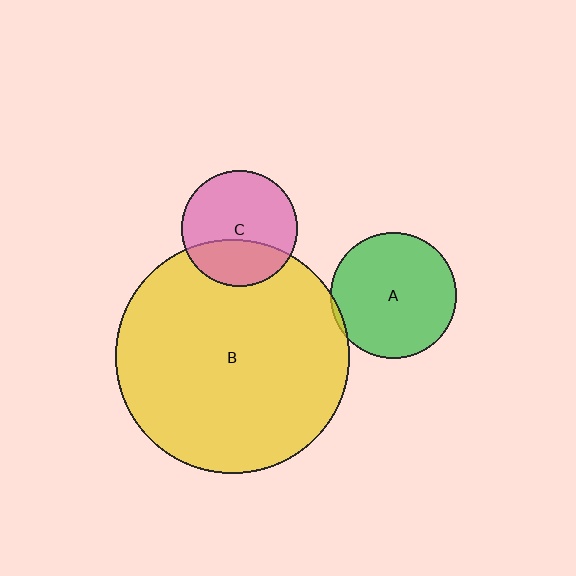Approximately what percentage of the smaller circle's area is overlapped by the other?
Approximately 5%.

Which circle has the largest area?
Circle B (yellow).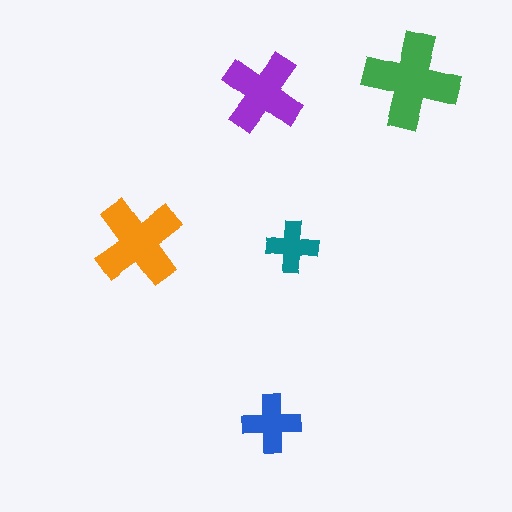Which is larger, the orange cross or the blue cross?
The orange one.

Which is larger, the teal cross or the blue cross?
The blue one.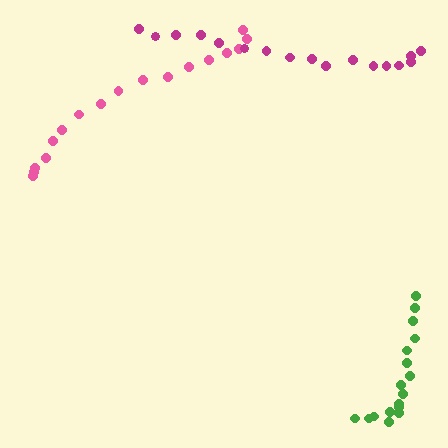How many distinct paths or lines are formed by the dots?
There are 3 distinct paths.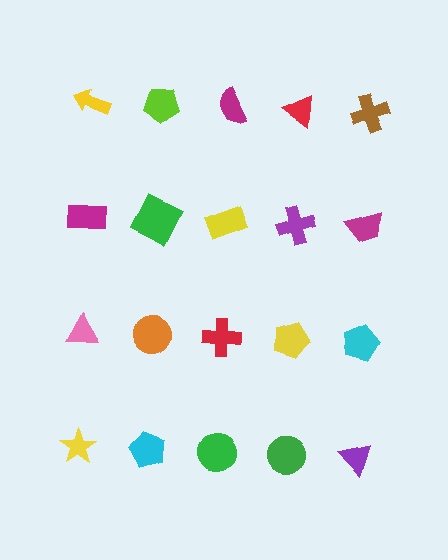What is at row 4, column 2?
A cyan pentagon.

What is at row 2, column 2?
A green square.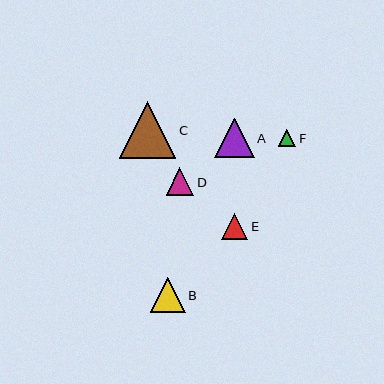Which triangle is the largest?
Triangle C is the largest with a size of approximately 56 pixels.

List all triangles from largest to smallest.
From largest to smallest: C, A, B, D, E, F.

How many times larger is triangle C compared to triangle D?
Triangle C is approximately 2.0 times the size of triangle D.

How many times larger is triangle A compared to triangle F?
Triangle A is approximately 2.2 times the size of triangle F.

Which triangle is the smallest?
Triangle F is the smallest with a size of approximately 18 pixels.